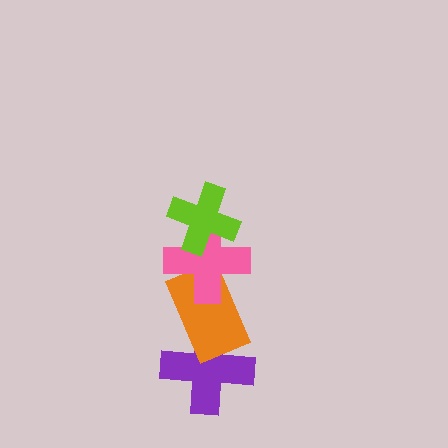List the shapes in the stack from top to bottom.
From top to bottom: the lime cross, the pink cross, the orange rectangle, the purple cross.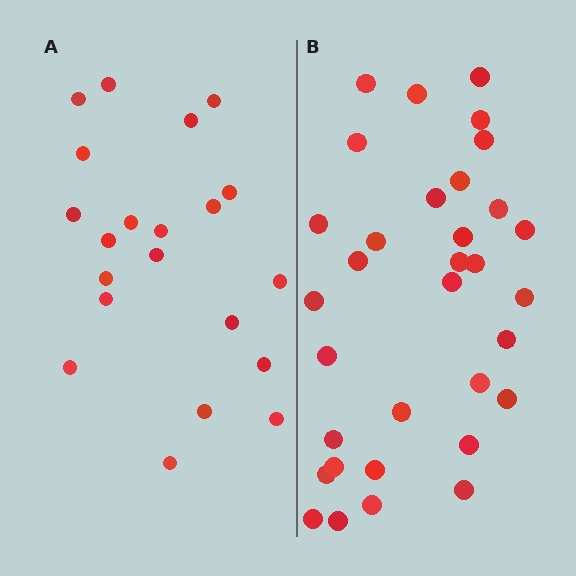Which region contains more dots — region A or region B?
Region B (the right region) has more dots.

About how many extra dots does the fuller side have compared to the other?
Region B has roughly 12 or so more dots than region A.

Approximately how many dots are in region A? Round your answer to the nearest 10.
About 20 dots. (The exact count is 21, which rounds to 20.)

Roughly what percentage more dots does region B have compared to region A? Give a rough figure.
About 55% more.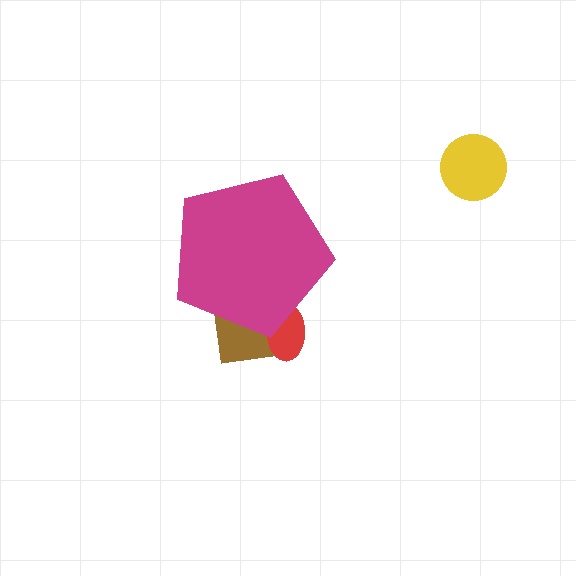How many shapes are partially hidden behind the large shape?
2 shapes are partially hidden.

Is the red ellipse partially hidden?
Yes, the red ellipse is partially hidden behind the magenta pentagon.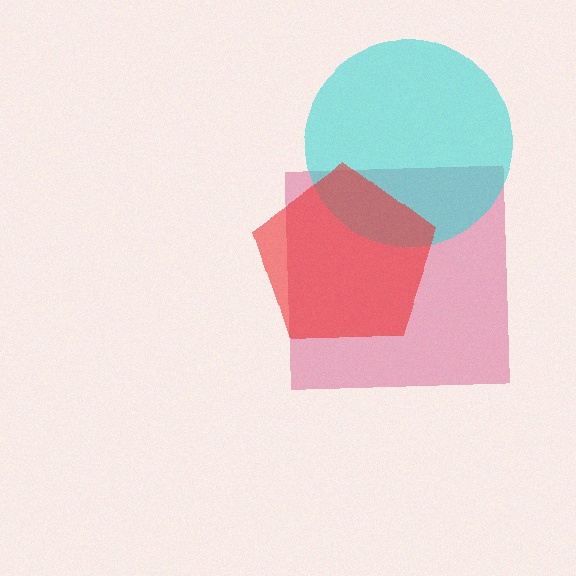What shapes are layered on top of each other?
The layered shapes are: a pink square, a cyan circle, a red pentagon.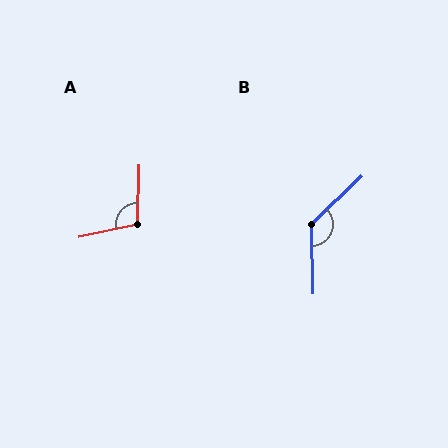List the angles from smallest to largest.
A (103°), B (133°).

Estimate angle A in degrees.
Approximately 103 degrees.